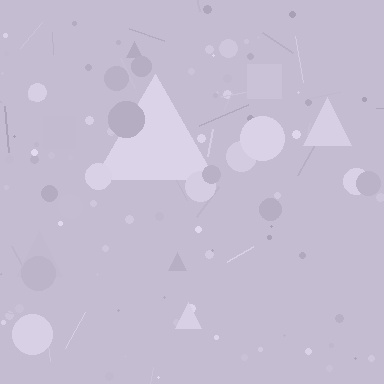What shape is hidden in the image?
A triangle is hidden in the image.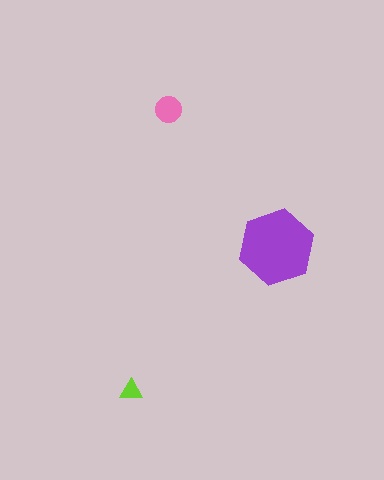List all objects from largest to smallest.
The purple hexagon, the pink circle, the lime triangle.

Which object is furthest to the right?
The purple hexagon is rightmost.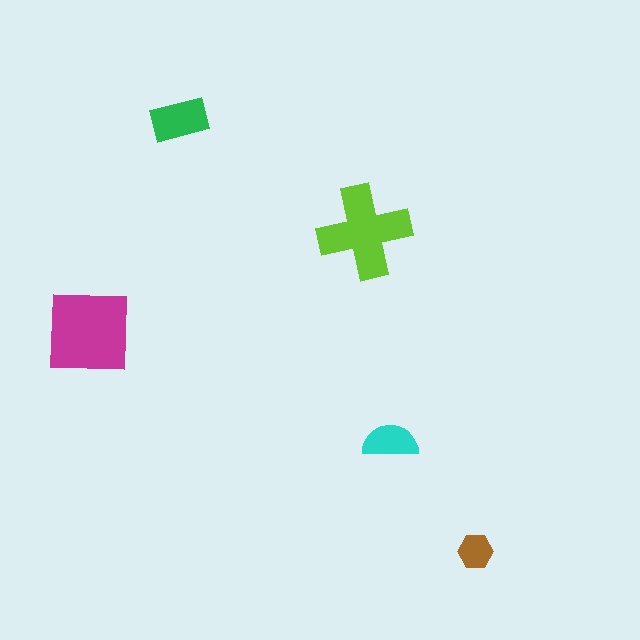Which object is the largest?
The magenta square.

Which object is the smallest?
The brown hexagon.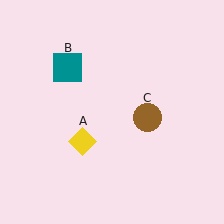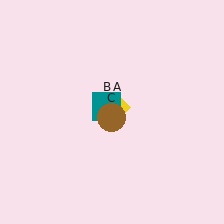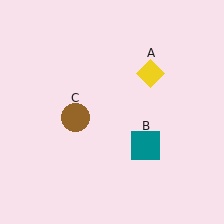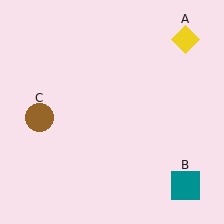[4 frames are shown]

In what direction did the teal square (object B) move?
The teal square (object B) moved down and to the right.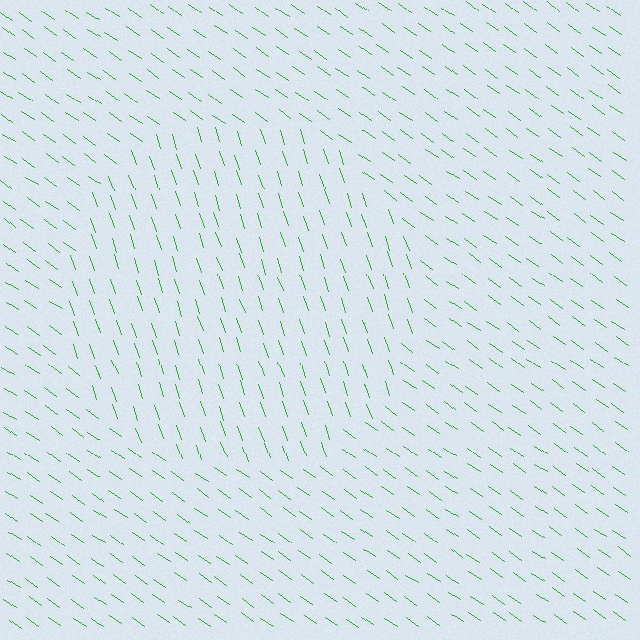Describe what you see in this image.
The image is filled with small green line segments. A circle region in the image has lines oriented differently from the surrounding lines, creating a visible texture boundary.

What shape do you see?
I see a circle.